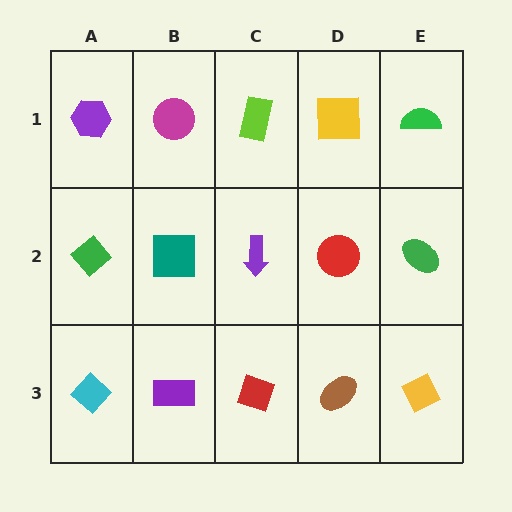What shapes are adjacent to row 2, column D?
A yellow square (row 1, column D), a brown ellipse (row 3, column D), a purple arrow (row 2, column C), a green ellipse (row 2, column E).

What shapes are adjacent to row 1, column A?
A green diamond (row 2, column A), a magenta circle (row 1, column B).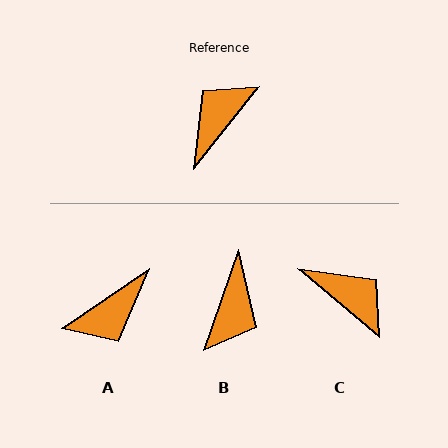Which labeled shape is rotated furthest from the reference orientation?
A, about 163 degrees away.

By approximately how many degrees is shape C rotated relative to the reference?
Approximately 91 degrees clockwise.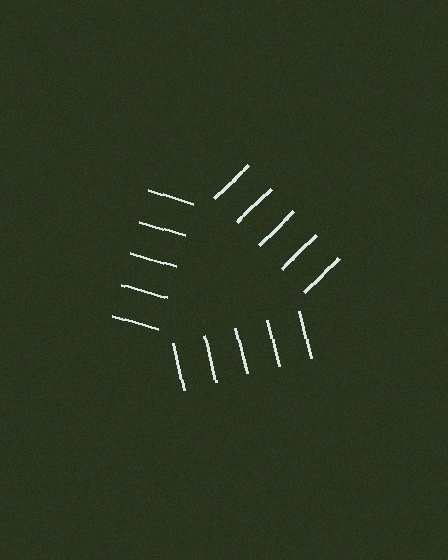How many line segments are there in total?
15 — 5 along each of the 3 edges.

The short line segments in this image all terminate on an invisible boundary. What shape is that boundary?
An illusory triangle — the line segments terminate on its edges but no continuous stroke is drawn.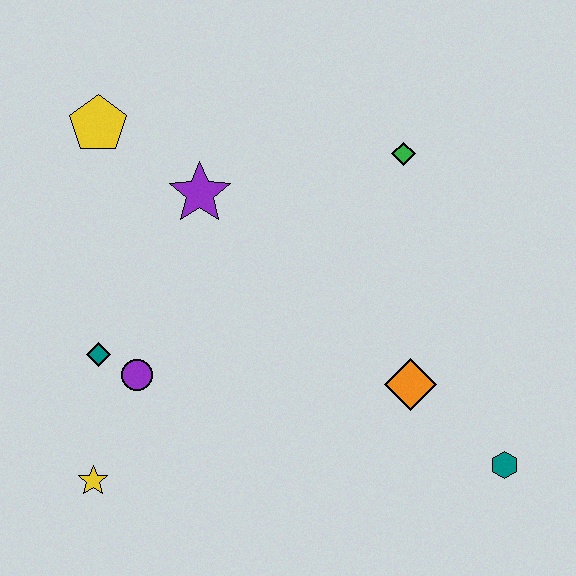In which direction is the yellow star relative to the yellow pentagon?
The yellow star is below the yellow pentagon.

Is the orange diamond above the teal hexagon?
Yes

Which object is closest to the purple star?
The yellow pentagon is closest to the purple star.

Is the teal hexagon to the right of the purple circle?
Yes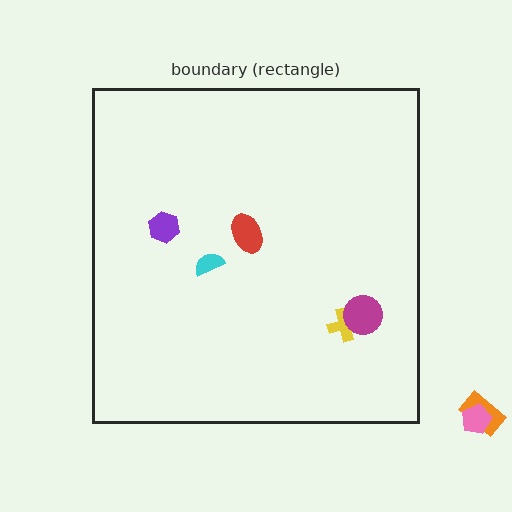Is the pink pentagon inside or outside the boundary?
Outside.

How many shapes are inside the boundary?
5 inside, 2 outside.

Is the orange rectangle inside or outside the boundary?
Outside.